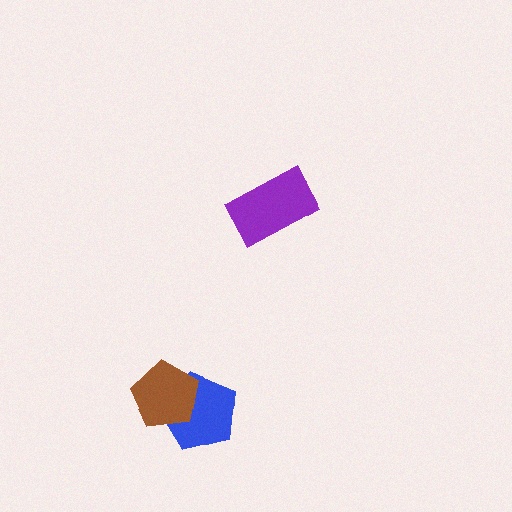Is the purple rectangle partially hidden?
No, no other shape covers it.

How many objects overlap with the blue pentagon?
1 object overlaps with the blue pentagon.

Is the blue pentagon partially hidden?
Yes, it is partially covered by another shape.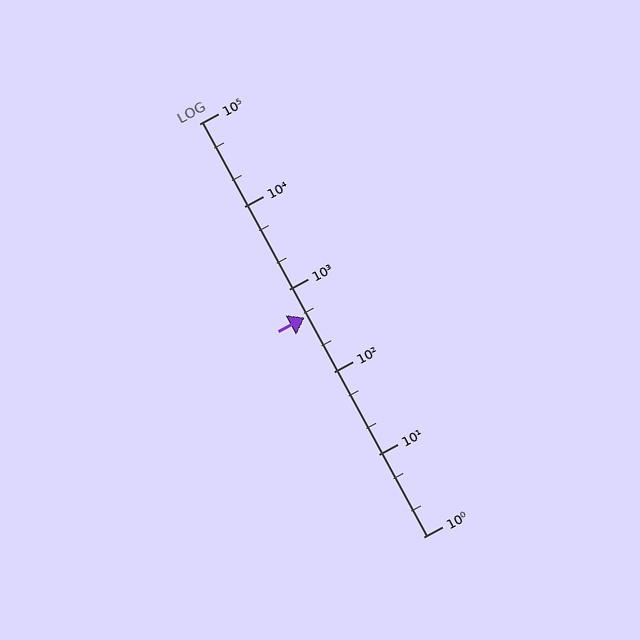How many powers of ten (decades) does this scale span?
The scale spans 5 decades, from 1 to 100000.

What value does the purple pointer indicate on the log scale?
The pointer indicates approximately 450.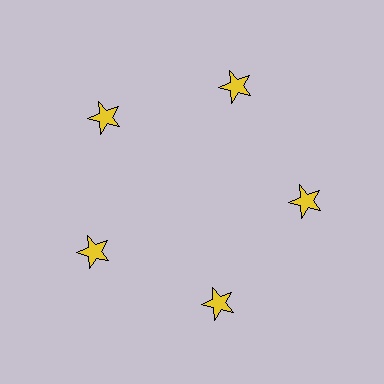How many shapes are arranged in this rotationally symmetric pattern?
There are 5 shapes, arranged in 5 groups of 1.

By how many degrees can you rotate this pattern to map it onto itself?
The pattern maps onto itself every 72 degrees of rotation.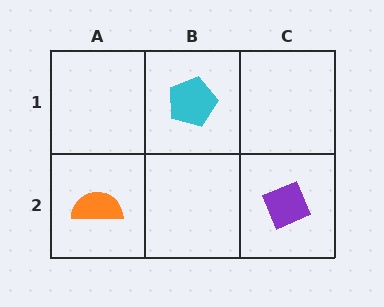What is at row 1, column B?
A cyan pentagon.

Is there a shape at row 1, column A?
No, that cell is empty.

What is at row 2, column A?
An orange semicircle.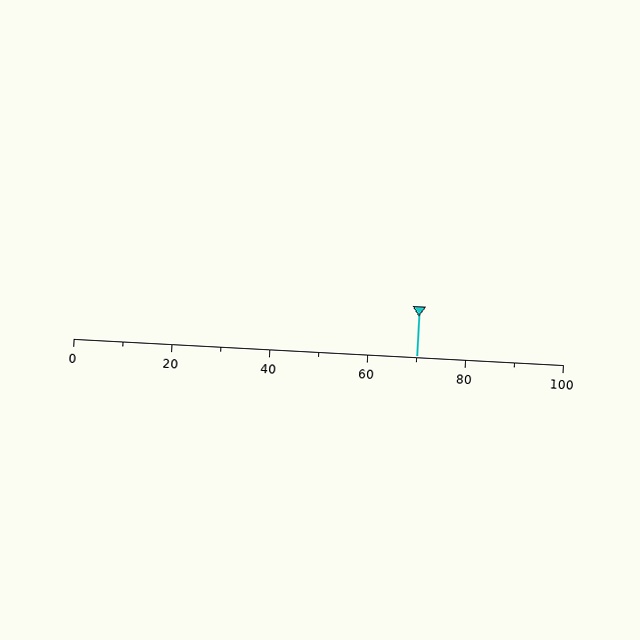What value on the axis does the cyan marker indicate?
The marker indicates approximately 70.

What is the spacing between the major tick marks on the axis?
The major ticks are spaced 20 apart.